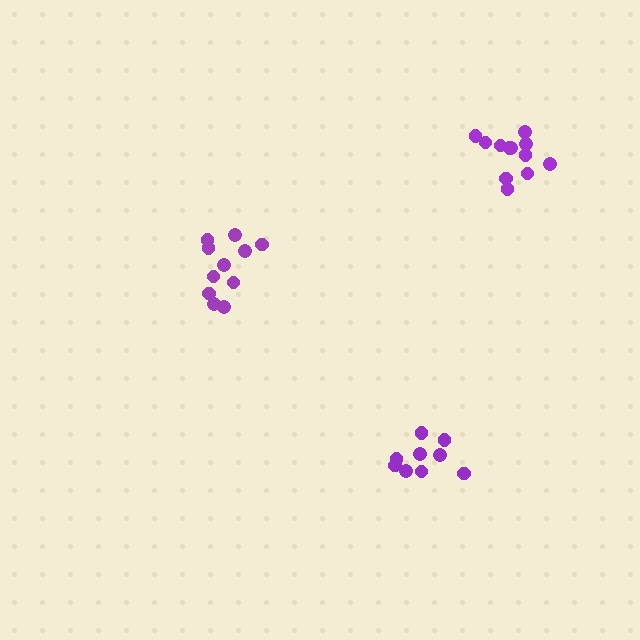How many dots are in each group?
Group 1: 11 dots, Group 2: 9 dots, Group 3: 12 dots (32 total).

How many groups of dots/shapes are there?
There are 3 groups.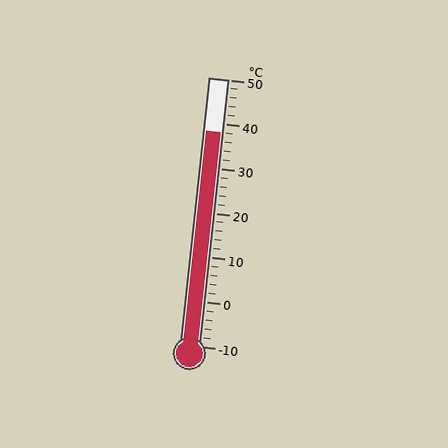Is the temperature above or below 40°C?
The temperature is below 40°C.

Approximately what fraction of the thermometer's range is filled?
The thermometer is filled to approximately 80% of its range.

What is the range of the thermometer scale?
The thermometer scale ranges from -10°C to 50°C.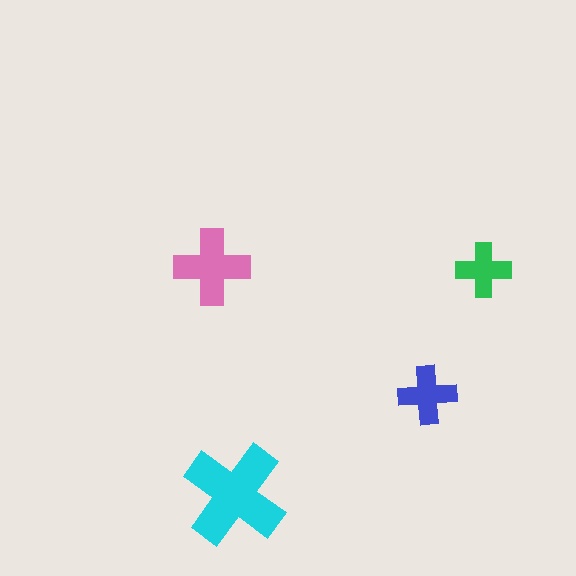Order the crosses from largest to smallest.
the cyan one, the pink one, the blue one, the green one.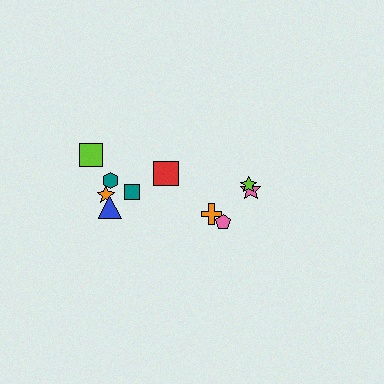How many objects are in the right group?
There are 4 objects.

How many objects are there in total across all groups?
There are 10 objects.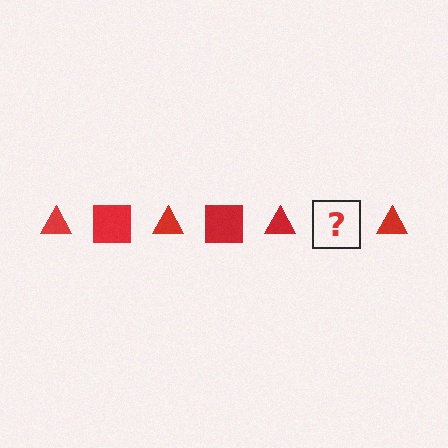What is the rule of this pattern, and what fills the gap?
The rule is that the pattern cycles through triangle, square shapes in red. The gap should be filled with a red square.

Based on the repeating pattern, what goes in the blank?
The blank should be a red square.